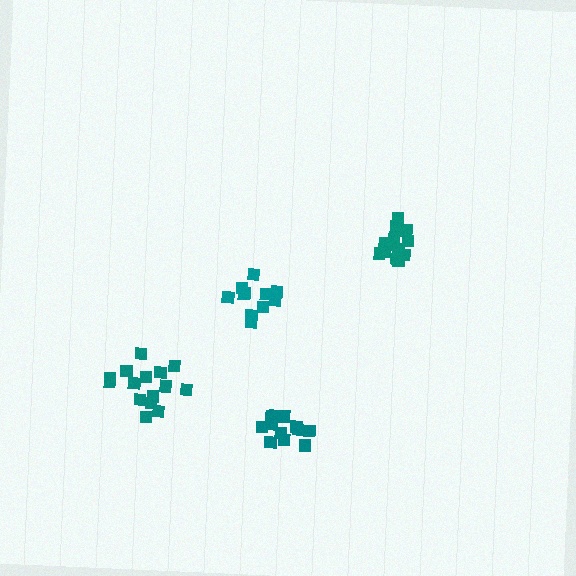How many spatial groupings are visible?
There are 4 spatial groupings.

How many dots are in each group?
Group 1: 12 dots, Group 2: 10 dots, Group 3: 16 dots, Group 4: 15 dots (53 total).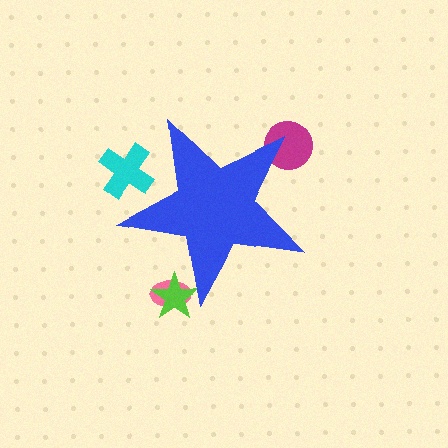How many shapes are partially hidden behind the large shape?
4 shapes are partially hidden.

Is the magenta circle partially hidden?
Yes, the magenta circle is partially hidden behind the blue star.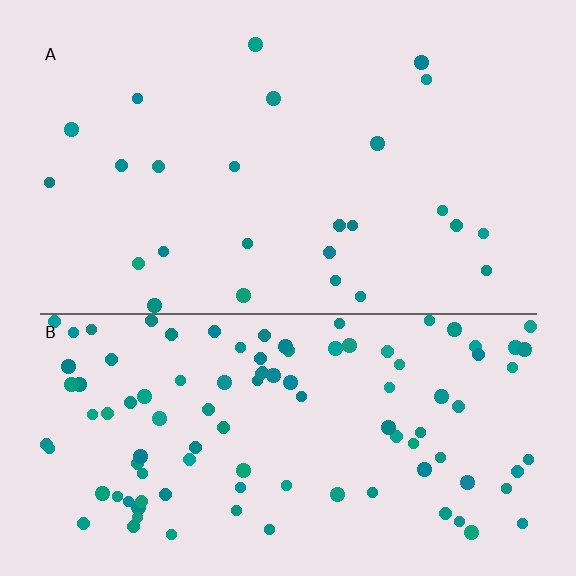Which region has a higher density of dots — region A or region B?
B (the bottom).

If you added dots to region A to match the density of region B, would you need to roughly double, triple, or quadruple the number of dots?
Approximately quadruple.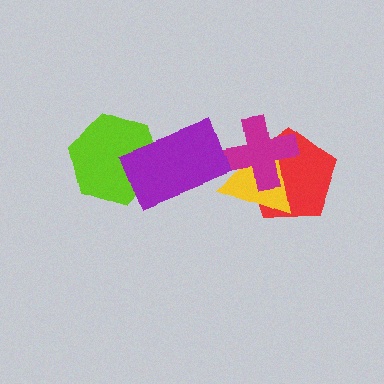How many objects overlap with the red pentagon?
2 objects overlap with the red pentagon.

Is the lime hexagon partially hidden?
Yes, it is partially covered by another shape.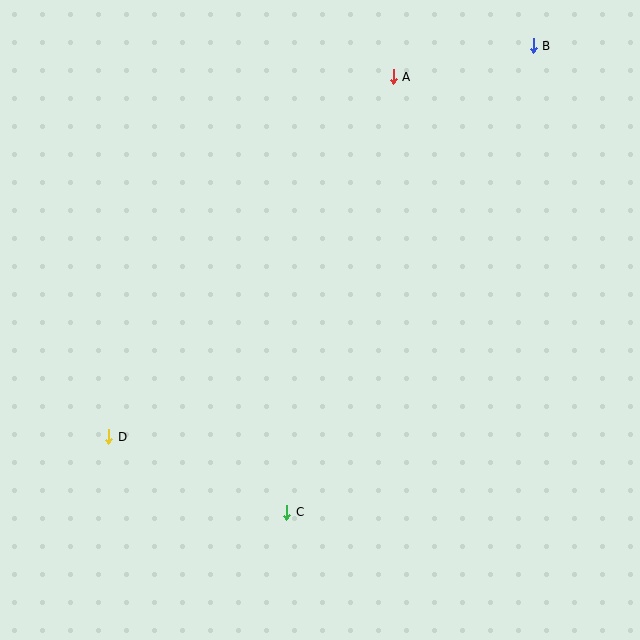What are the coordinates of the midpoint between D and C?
The midpoint between D and C is at (198, 475).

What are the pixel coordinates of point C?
Point C is at (287, 512).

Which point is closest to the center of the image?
Point C at (287, 512) is closest to the center.